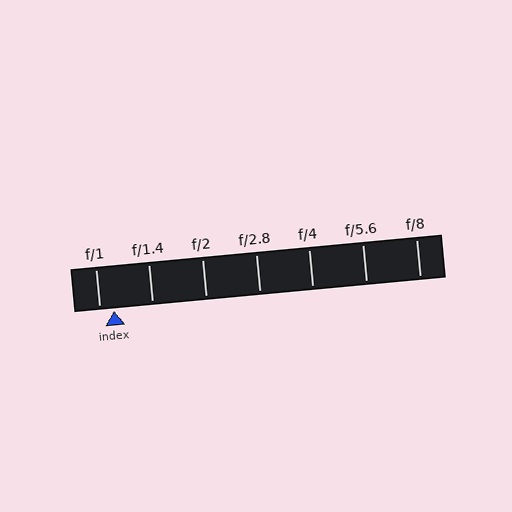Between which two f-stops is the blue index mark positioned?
The index mark is between f/1 and f/1.4.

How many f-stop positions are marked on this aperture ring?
There are 7 f-stop positions marked.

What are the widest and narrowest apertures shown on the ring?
The widest aperture shown is f/1 and the narrowest is f/8.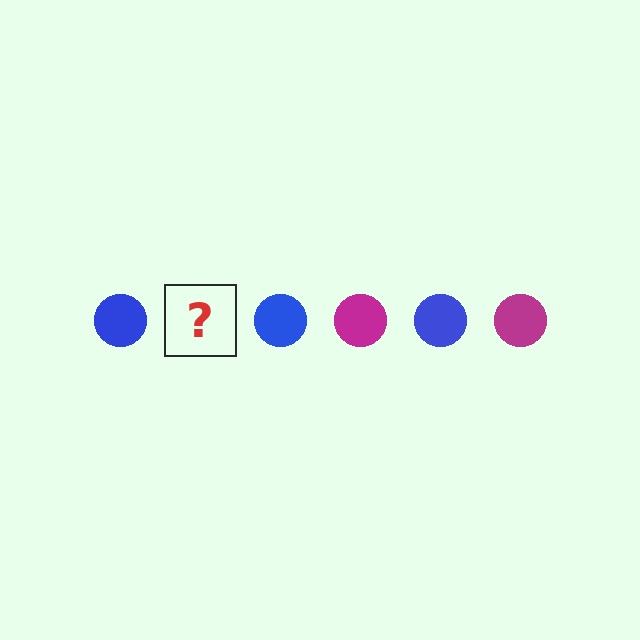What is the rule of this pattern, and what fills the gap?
The rule is that the pattern cycles through blue, magenta circles. The gap should be filled with a magenta circle.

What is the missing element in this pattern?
The missing element is a magenta circle.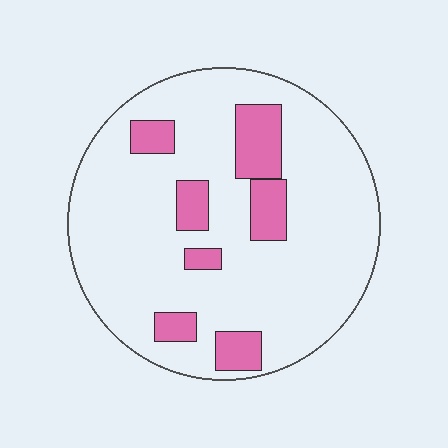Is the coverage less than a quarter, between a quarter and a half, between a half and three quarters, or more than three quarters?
Less than a quarter.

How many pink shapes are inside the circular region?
7.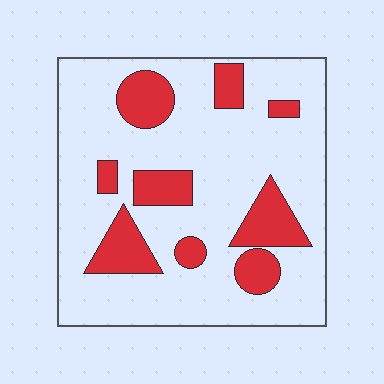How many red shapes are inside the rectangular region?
9.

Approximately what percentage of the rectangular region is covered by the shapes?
Approximately 20%.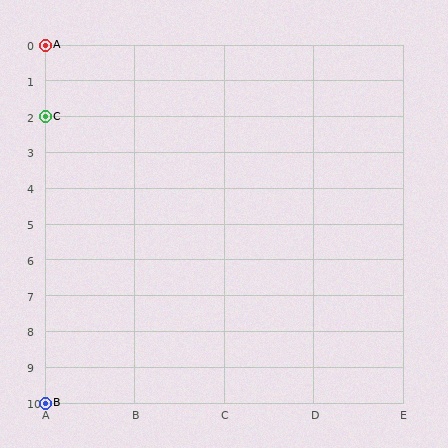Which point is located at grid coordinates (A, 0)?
Point A is at (A, 0).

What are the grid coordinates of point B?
Point B is at grid coordinates (A, 10).